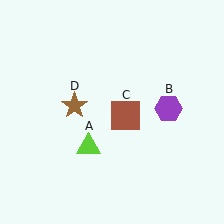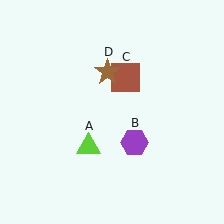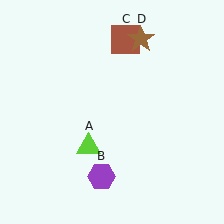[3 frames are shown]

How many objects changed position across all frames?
3 objects changed position: purple hexagon (object B), brown square (object C), brown star (object D).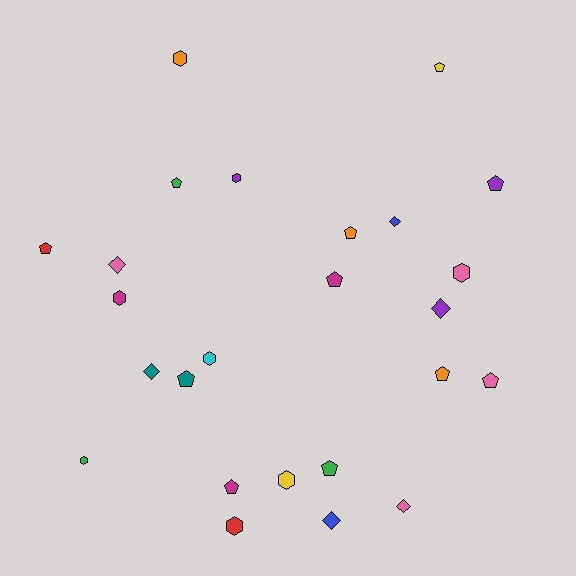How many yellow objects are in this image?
There are 2 yellow objects.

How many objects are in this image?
There are 25 objects.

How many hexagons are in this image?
There are 8 hexagons.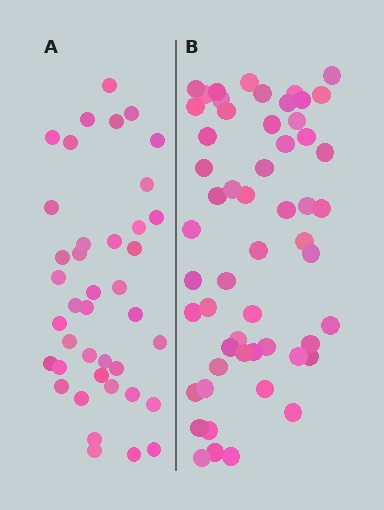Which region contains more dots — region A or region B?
Region B (the right region) has more dots.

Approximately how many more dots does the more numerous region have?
Region B has approximately 15 more dots than region A.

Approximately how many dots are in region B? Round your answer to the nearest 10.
About 60 dots. (The exact count is 55, which rounds to 60.)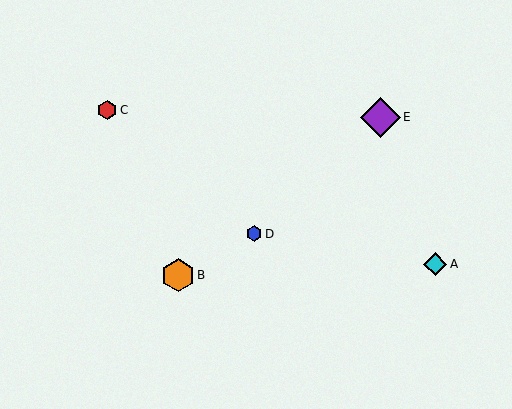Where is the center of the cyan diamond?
The center of the cyan diamond is at (435, 264).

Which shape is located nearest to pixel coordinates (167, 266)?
The orange hexagon (labeled B) at (178, 275) is nearest to that location.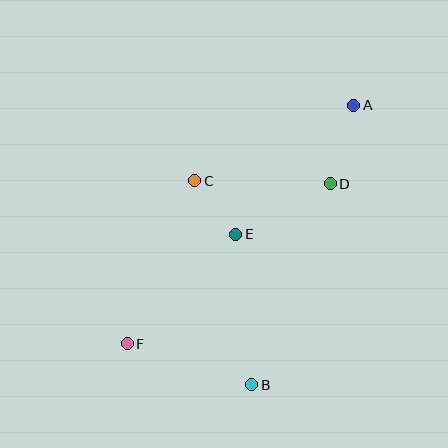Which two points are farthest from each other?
Points A and F are farthest from each other.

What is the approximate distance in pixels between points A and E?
The distance between A and E is approximately 175 pixels.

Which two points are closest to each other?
Points C and E are closest to each other.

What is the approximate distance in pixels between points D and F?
The distance between D and F is approximately 258 pixels.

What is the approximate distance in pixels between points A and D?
The distance between A and D is approximately 82 pixels.